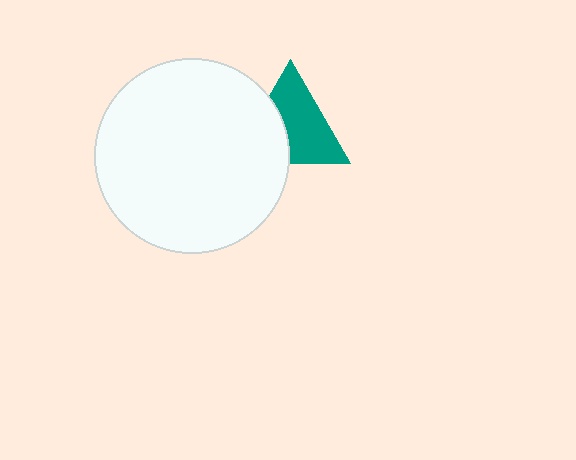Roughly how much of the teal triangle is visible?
About half of it is visible (roughly 63%).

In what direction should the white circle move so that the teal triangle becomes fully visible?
The white circle should move left. That is the shortest direction to clear the overlap and leave the teal triangle fully visible.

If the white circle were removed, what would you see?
You would see the complete teal triangle.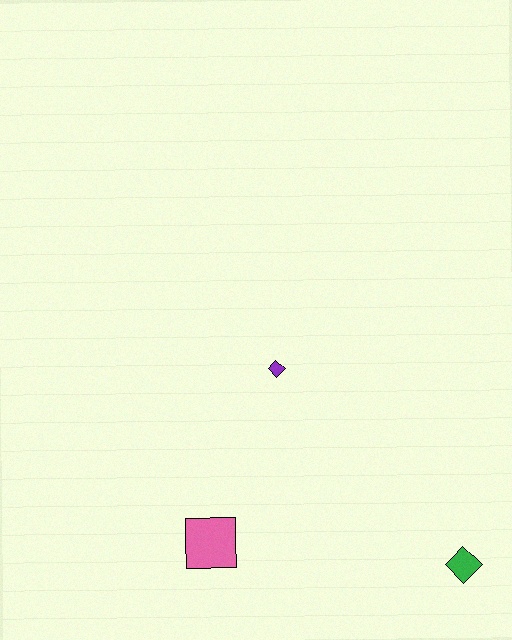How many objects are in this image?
There are 3 objects.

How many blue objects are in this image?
There are no blue objects.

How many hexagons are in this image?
There are no hexagons.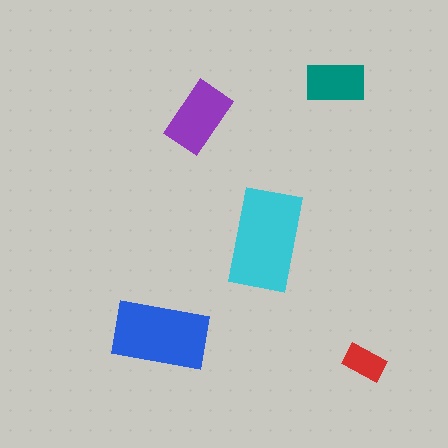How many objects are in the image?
There are 5 objects in the image.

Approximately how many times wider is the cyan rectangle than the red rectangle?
About 2.5 times wider.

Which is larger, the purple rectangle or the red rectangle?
The purple one.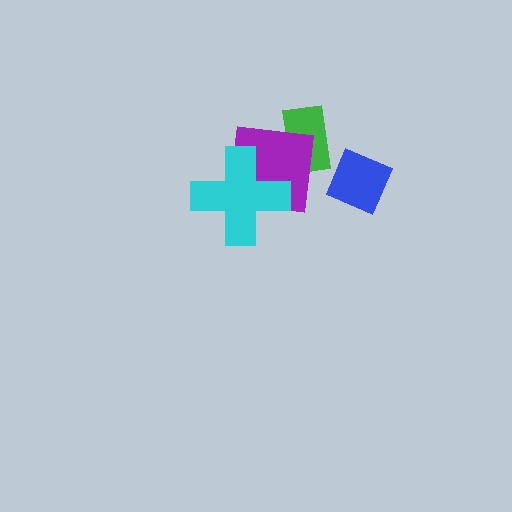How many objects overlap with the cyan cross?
1 object overlaps with the cyan cross.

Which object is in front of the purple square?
The cyan cross is in front of the purple square.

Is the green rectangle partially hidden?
Yes, it is partially covered by another shape.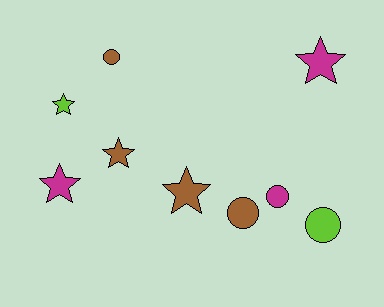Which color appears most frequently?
Brown, with 4 objects.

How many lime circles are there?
There is 1 lime circle.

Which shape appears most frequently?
Star, with 5 objects.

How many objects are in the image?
There are 9 objects.